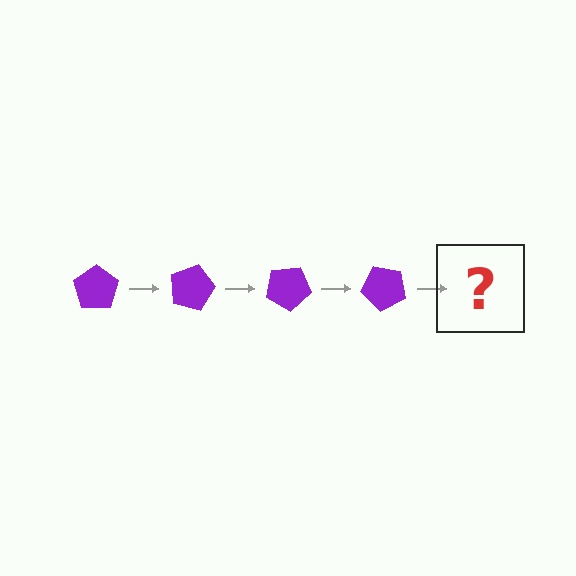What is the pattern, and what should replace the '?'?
The pattern is that the pentagon rotates 15 degrees each step. The '?' should be a purple pentagon rotated 60 degrees.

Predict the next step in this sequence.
The next step is a purple pentagon rotated 60 degrees.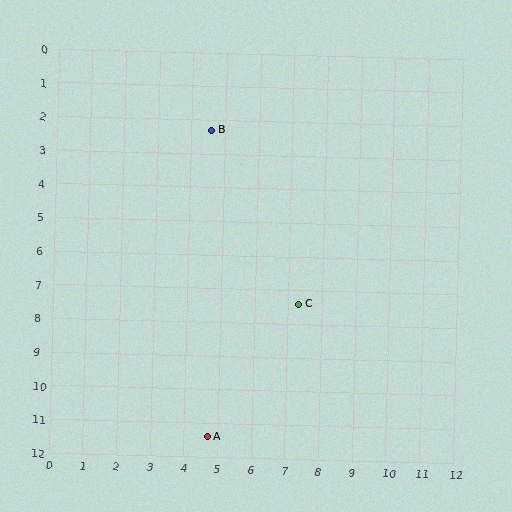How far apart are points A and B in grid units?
Points A and B are about 9.1 grid units apart.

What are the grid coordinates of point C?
Point C is at approximately (7.3, 7.4).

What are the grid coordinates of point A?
Point A is at approximately (4.7, 11.4).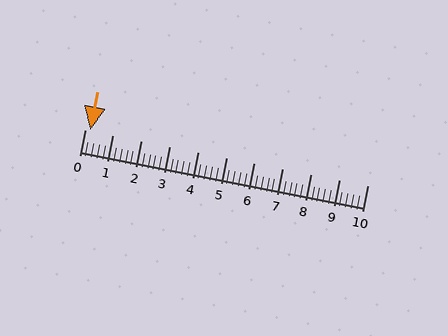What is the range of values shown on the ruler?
The ruler shows values from 0 to 10.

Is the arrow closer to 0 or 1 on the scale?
The arrow is closer to 0.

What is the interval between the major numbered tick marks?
The major tick marks are spaced 1 units apart.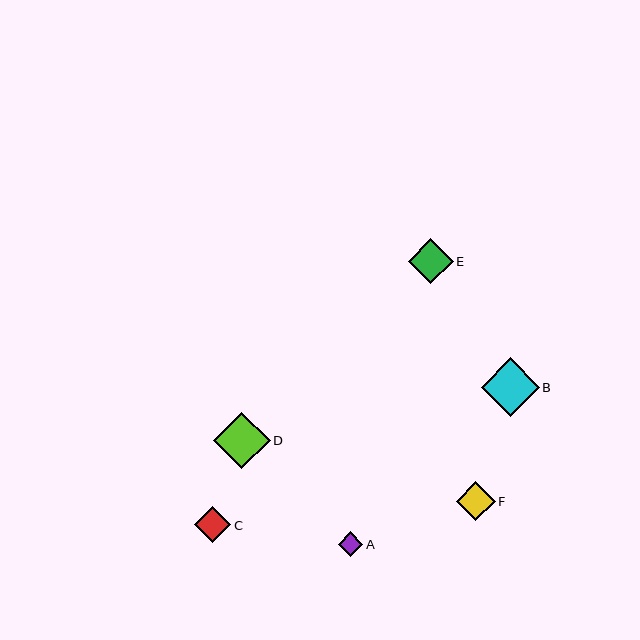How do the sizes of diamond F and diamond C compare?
Diamond F and diamond C are approximately the same size.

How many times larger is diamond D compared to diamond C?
Diamond D is approximately 1.6 times the size of diamond C.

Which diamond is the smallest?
Diamond A is the smallest with a size of approximately 25 pixels.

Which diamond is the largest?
Diamond B is the largest with a size of approximately 58 pixels.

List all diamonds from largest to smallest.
From largest to smallest: B, D, E, F, C, A.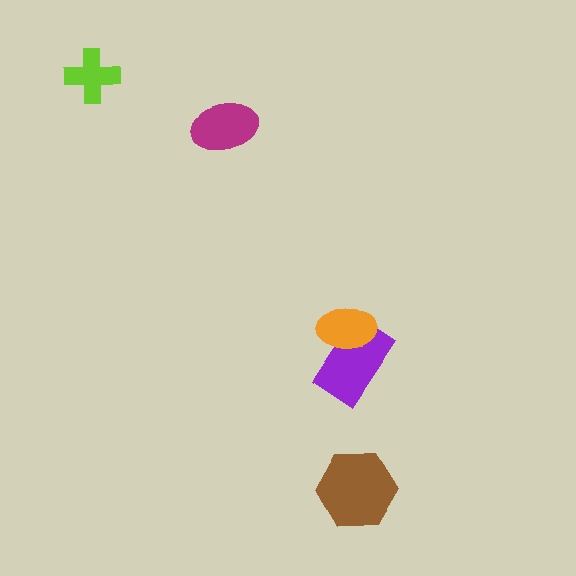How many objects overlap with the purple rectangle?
1 object overlaps with the purple rectangle.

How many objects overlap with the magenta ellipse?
0 objects overlap with the magenta ellipse.